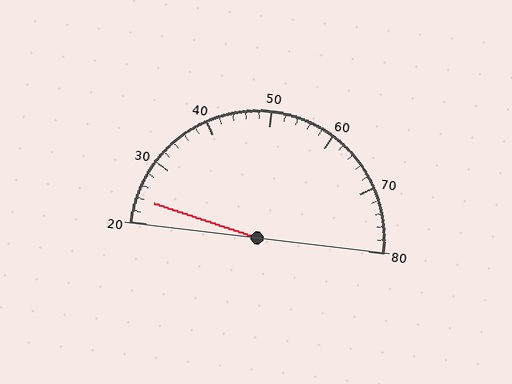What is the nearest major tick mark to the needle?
The nearest major tick mark is 20.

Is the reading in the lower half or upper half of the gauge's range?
The reading is in the lower half of the range (20 to 80).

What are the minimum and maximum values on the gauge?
The gauge ranges from 20 to 80.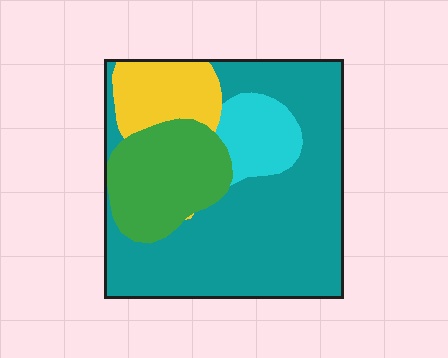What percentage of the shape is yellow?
Yellow takes up less than a quarter of the shape.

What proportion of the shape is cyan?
Cyan covers around 10% of the shape.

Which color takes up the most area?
Teal, at roughly 60%.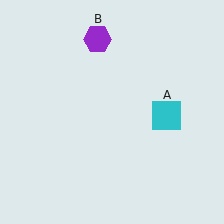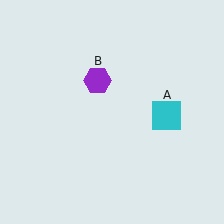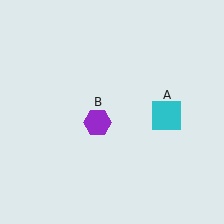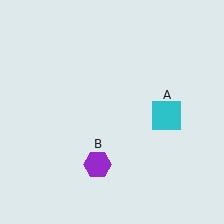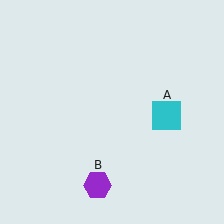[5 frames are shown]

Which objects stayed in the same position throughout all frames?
Cyan square (object A) remained stationary.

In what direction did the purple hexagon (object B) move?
The purple hexagon (object B) moved down.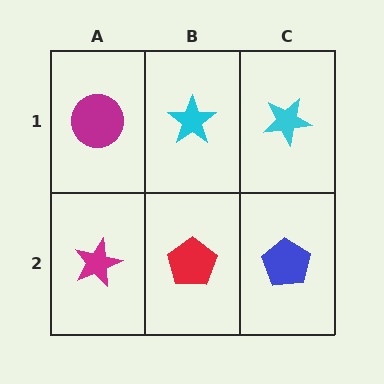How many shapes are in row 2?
3 shapes.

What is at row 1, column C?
A cyan star.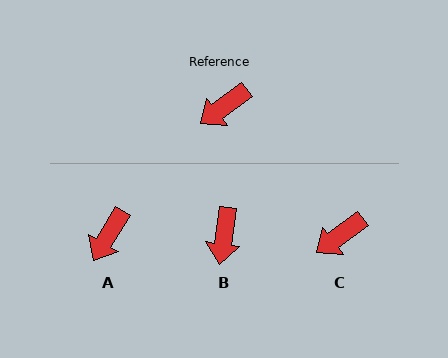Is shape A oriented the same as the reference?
No, it is off by about 23 degrees.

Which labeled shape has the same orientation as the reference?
C.